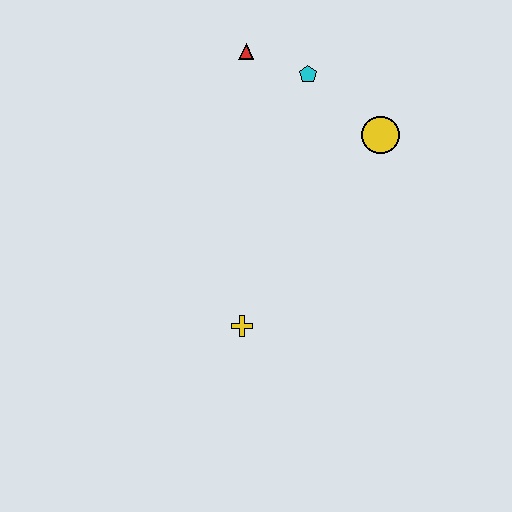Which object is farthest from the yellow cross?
The red triangle is farthest from the yellow cross.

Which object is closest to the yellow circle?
The cyan pentagon is closest to the yellow circle.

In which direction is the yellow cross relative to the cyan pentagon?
The yellow cross is below the cyan pentagon.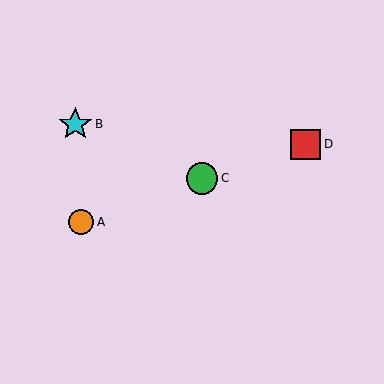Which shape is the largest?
The cyan star (labeled B) is the largest.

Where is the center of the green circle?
The center of the green circle is at (202, 178).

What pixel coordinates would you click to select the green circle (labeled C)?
Click at (202, 178) to select the green circle C.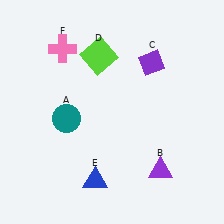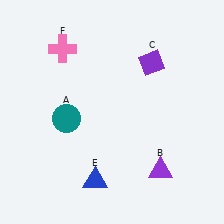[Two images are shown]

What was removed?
The lime square (D) was removed in Image 2.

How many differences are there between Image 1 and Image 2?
There is 1 difference between the two images.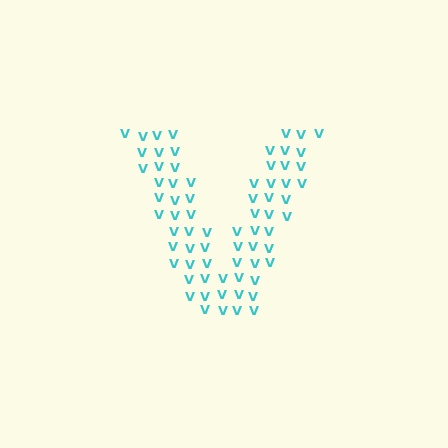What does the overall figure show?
The overall figure shows the letter V.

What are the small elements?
The small elements are letter V's.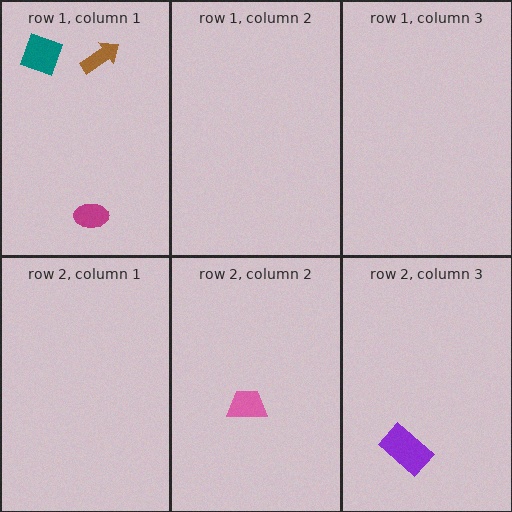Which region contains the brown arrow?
The row 1, column 1 region.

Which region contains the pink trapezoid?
The row 2, column 2 region.